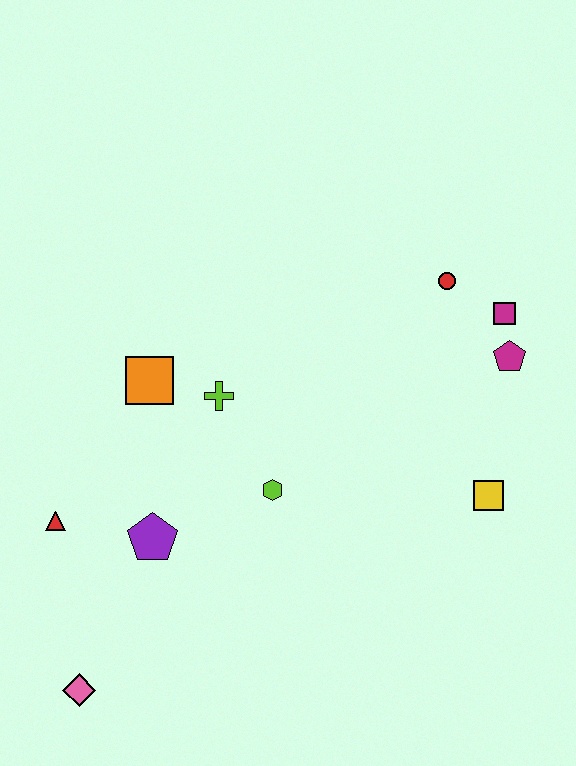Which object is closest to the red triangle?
The purple pentagon is closest to the red triangle.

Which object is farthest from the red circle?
The pink diamond is farthest from the red circle.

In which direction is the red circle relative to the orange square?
The red circle is to the right of the orange square.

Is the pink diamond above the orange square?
No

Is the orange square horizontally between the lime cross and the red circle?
No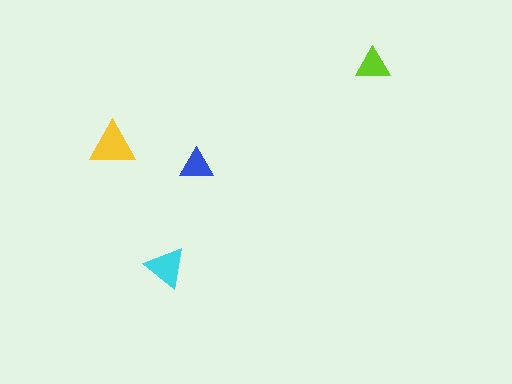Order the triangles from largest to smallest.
the yellow one, the cyan one, the lime one, the blue one.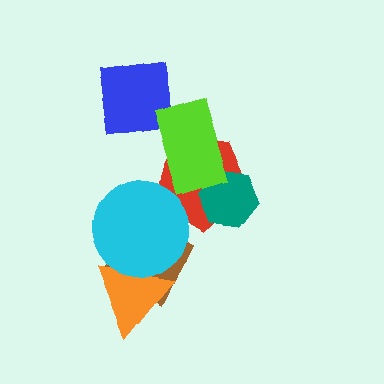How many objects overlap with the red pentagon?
3 objects overlap with the red pentagon.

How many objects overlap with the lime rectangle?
2 objects overlap with the lime rectangle.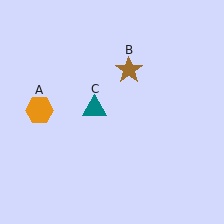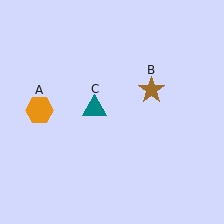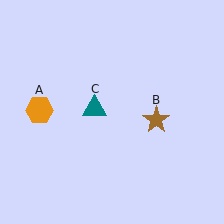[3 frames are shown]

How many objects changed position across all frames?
1 object changed position: brown star (object B).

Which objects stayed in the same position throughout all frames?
Orange hexagon (object A) and teal triangle (object C) remained stationary.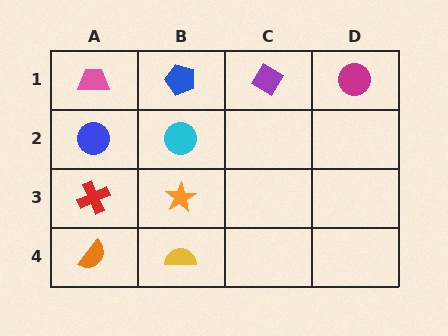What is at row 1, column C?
A purple diamond.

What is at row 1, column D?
A magenta circle.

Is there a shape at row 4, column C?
No, that cell is empty.